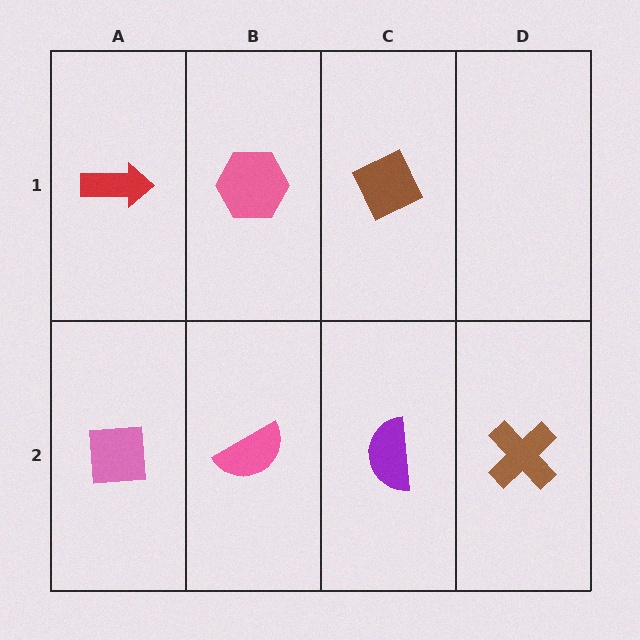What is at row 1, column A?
A red arrow.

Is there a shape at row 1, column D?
No, that cell is empty.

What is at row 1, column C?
A brown diamond.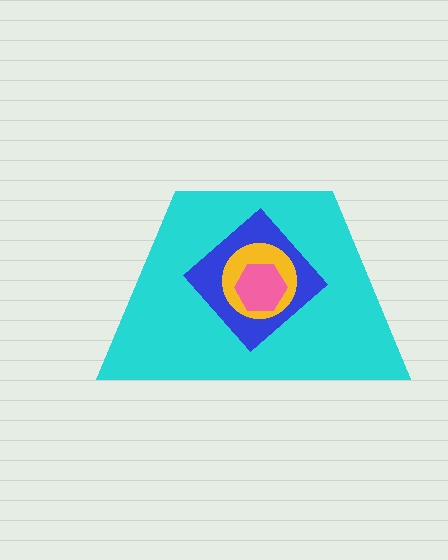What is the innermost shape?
The pink hexagon.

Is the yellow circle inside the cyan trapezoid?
Yes.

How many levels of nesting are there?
4.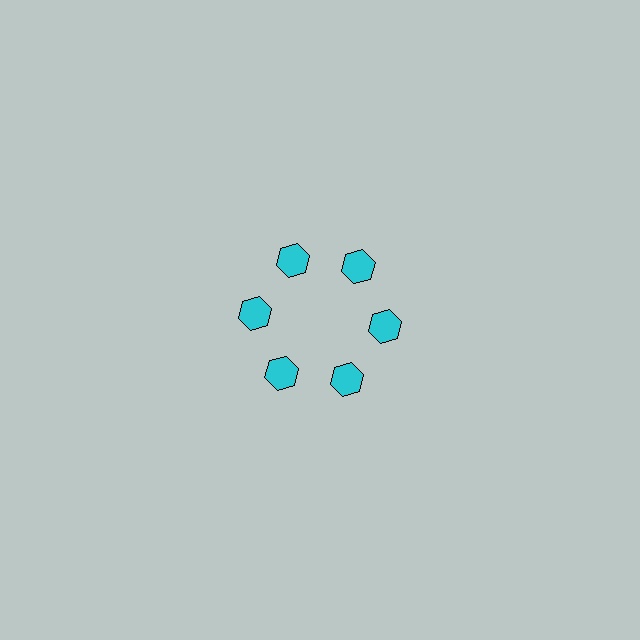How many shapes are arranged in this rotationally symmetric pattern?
There are 6 shapes, arranged in 6 groups of 1.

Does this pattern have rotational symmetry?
Yes, this pattern has 6-fold rotational symmetry. It looks the same after rotating 60 degrees around the center.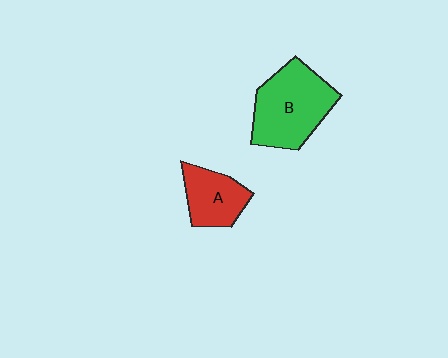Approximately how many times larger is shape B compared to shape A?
Approximately 1.7 times.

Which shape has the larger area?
Shape B (green).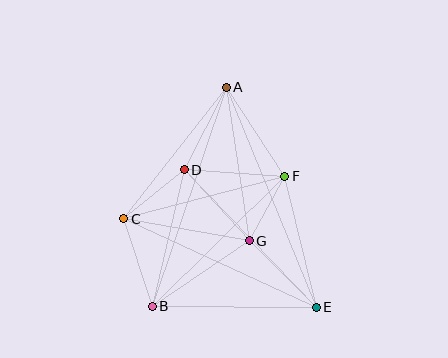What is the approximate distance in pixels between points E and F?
The distance between E and F is approximately 135 pixels.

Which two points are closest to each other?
Points F and G are closest to each other.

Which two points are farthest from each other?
Points A and E are farthest from each other.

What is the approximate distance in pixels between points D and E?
The distance between D and E is approximately 191 pixels.